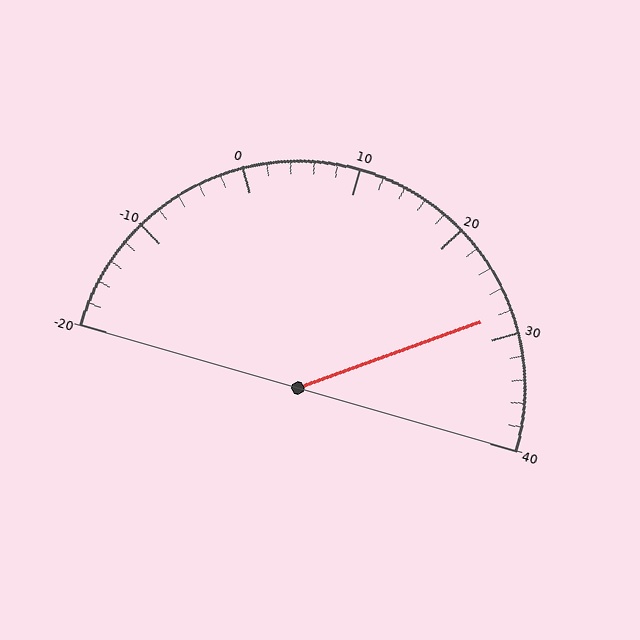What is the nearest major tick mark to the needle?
The nearest major tick mark is 30.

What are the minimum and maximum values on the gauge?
The gauge ranges from -20 to 40.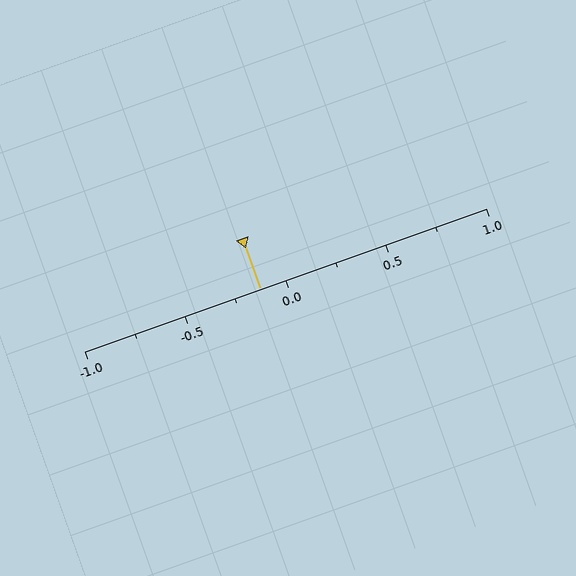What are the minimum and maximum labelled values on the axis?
The axis runs from -1.0 to 1.0.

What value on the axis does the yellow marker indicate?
The marker indicates approximately -0.12.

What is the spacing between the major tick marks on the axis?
The major ticks are spaced 0.5 apart.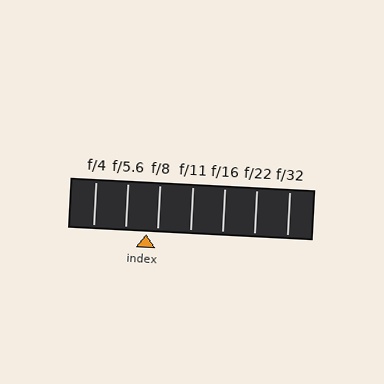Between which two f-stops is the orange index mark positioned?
The index mark is between f/5.6 and f/8.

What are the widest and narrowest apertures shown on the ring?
The widest aperture shown is f/4 and the narrowest is f/32.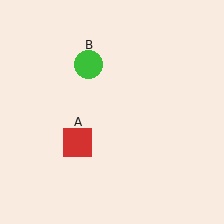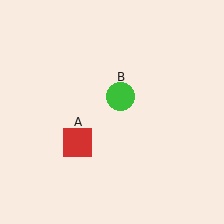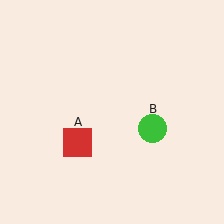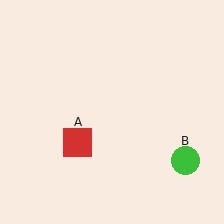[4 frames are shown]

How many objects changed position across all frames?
1 object changed position: green circle (object B).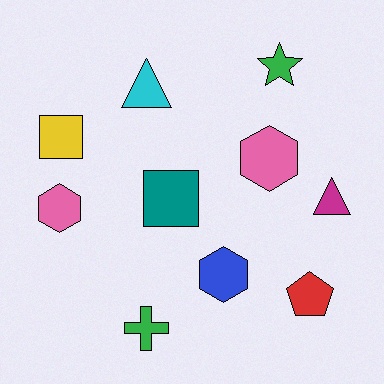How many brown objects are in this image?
There are no brown objects.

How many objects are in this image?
There are 10 objects.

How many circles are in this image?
There are no circles.